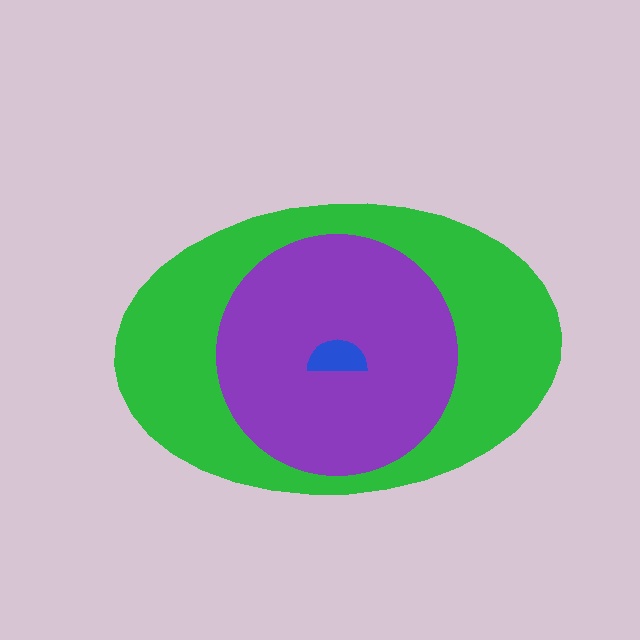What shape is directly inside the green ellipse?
The purple circle.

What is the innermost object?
The blue semicircle.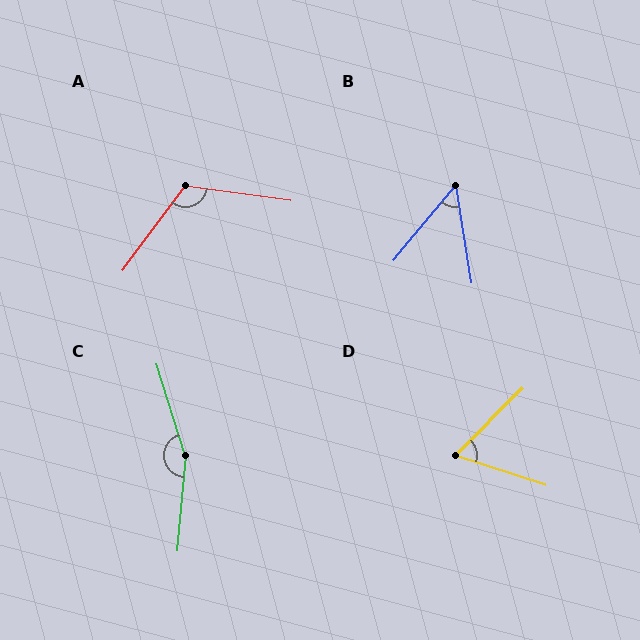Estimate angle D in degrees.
Approximately 63 degrees.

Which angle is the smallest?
B, at approximately 48 degrees.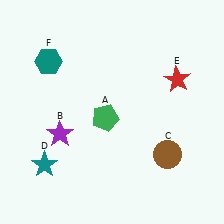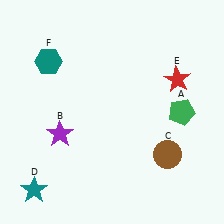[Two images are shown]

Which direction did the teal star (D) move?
The teal star (D) moved down.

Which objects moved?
The objects that moved are: the green pentagon (A), the teal star (D).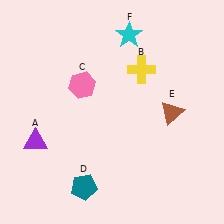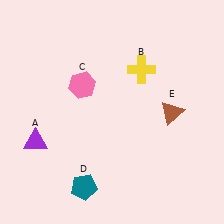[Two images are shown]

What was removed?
The cyan star (F) was removed in Image 2.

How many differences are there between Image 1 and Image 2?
There is 1 difference between the two images.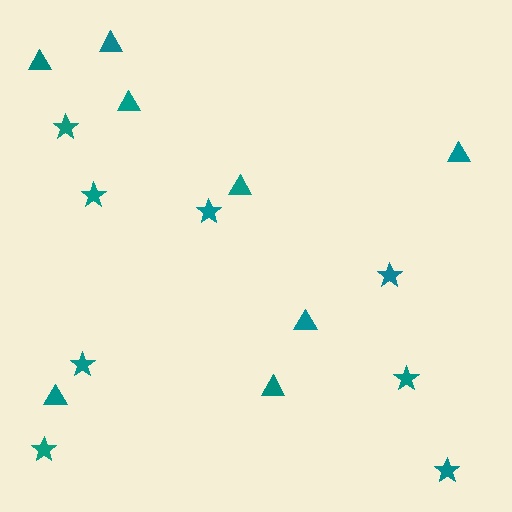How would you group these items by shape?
There are 2 groups: one group of triangles (8) and one group of stars (8).